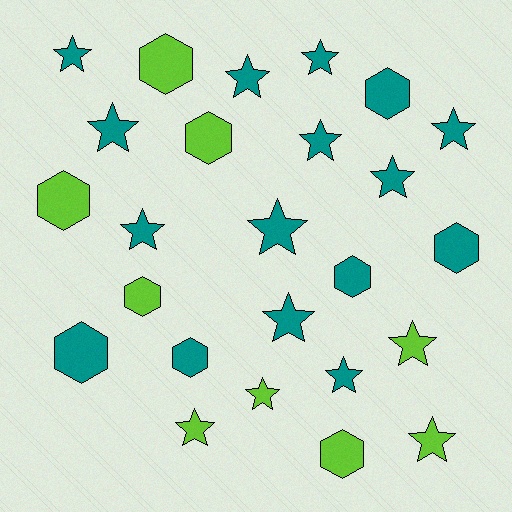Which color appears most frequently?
Teal, with 16 objects.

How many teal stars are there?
There are 11 teal stars.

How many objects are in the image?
There are 25 objects.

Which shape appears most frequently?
Star, with 15 objects.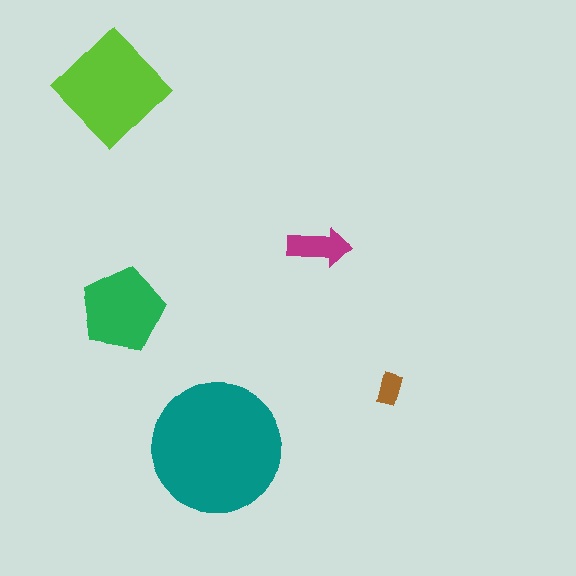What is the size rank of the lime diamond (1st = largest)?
2nd.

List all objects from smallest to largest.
The brown rectangle, the magenta arrow, the green pentagon, the lime diamond, the teal circle.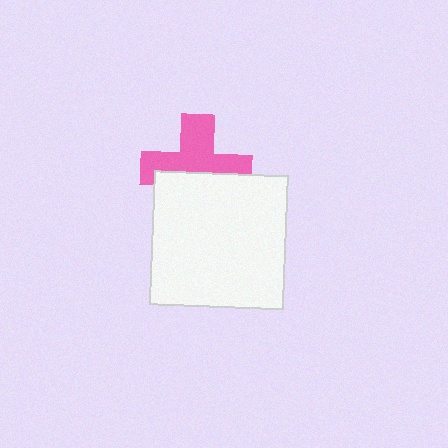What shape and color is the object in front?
The object in front is a white square.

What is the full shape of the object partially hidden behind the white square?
The partially hidden object is a pink cross.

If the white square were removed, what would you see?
You would see the complete pink cross.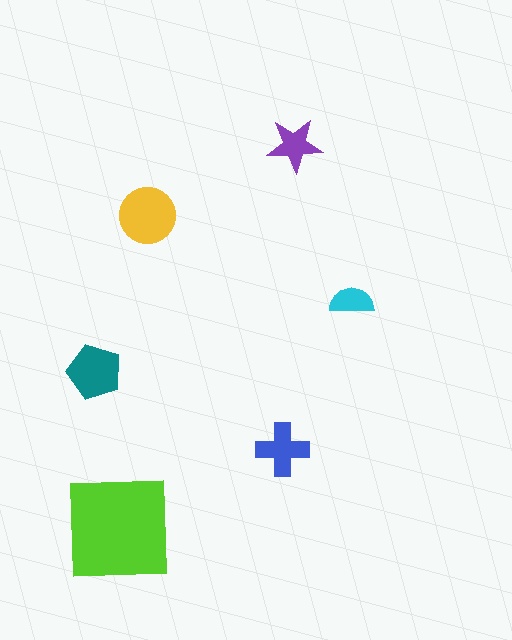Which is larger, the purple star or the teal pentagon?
The teal pentagon.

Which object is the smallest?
The cyan semicircle.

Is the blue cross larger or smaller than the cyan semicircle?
Larger.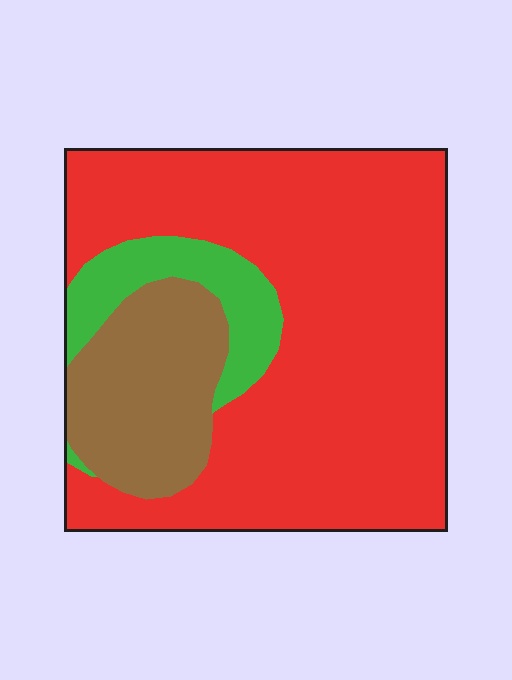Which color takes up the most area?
Red, at roughly 70%.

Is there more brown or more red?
Red.